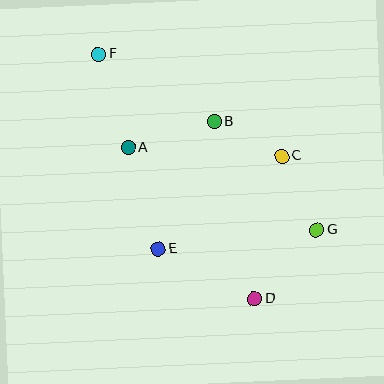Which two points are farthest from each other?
Points D and F are farthest from each other.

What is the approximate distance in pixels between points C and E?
The distance between C and E is approximately 155 pixels.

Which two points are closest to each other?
Points B and C are closest to each other.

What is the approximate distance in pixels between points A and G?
The distance between A and G is approximately 206 pixels.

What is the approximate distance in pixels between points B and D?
The distance between B and D is approximately 181 pixels.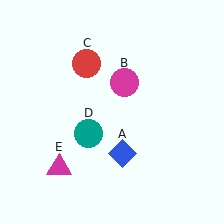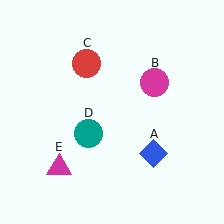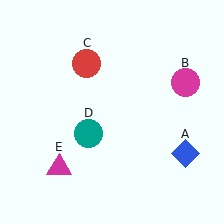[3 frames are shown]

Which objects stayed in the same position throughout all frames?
Red circle (object C) and teal circle (object D) and magenta triangle (object E) remained stationary.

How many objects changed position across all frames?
2 objects changed position: blue diamond (object A), magenta circle (object B).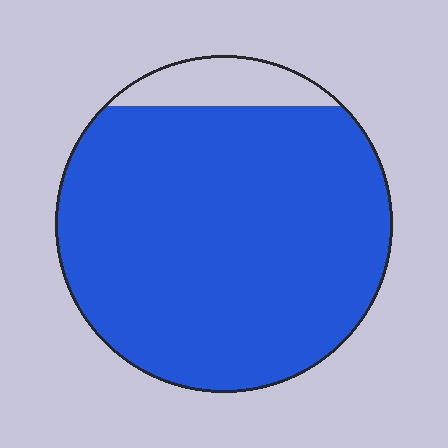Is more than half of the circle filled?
Yes.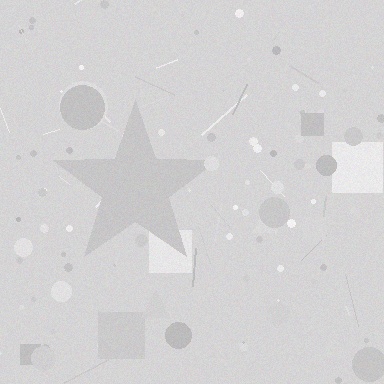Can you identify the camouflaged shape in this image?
The camouflaged shape is a star.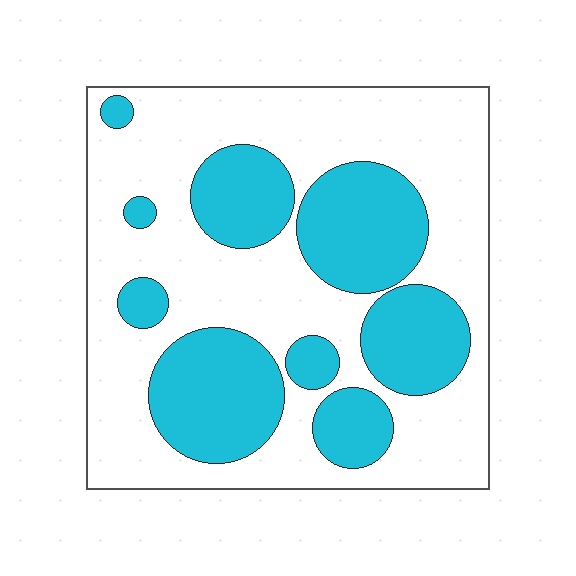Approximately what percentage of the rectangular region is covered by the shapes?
Approximately 35%.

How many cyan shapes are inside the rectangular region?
9.